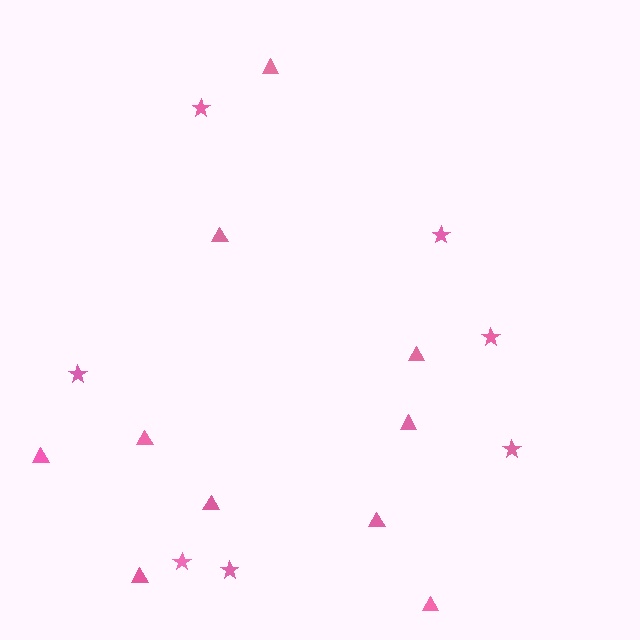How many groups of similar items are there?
There are 2 groups: one group of triangles (10) and one group of stars (7).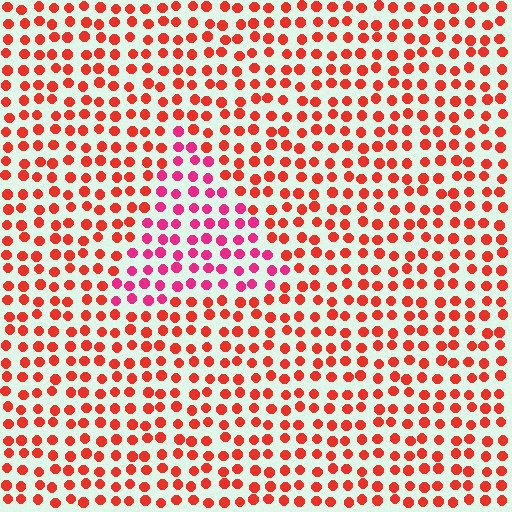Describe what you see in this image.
The image is filled with small red elements in a uniform arrangement. A triangle-shaped region is visible where the elements are tinted to a slightly different hue, forming a subtle color boundary.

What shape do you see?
I see a triangle.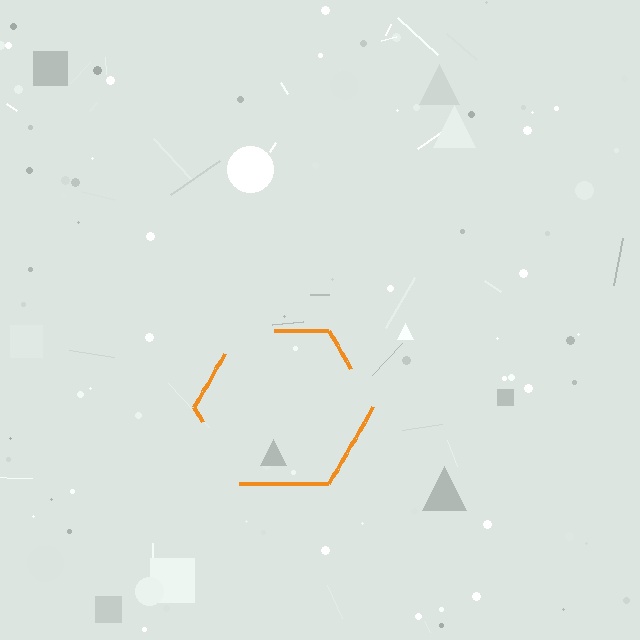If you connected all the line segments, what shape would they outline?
They would outline a hexagon.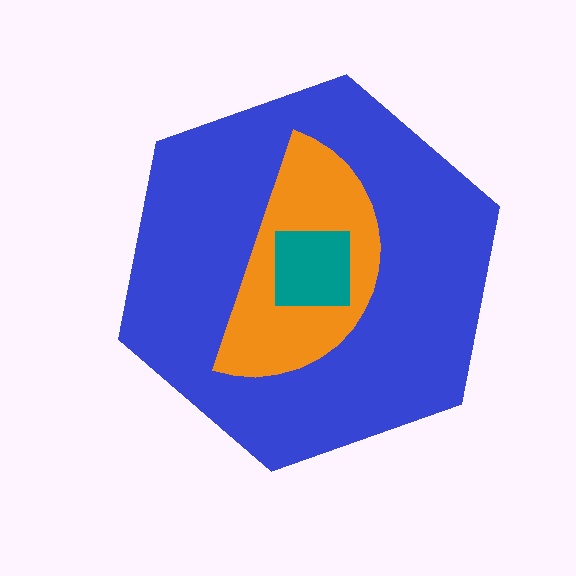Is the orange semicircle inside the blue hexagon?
Yes.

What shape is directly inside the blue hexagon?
The orange semicircle.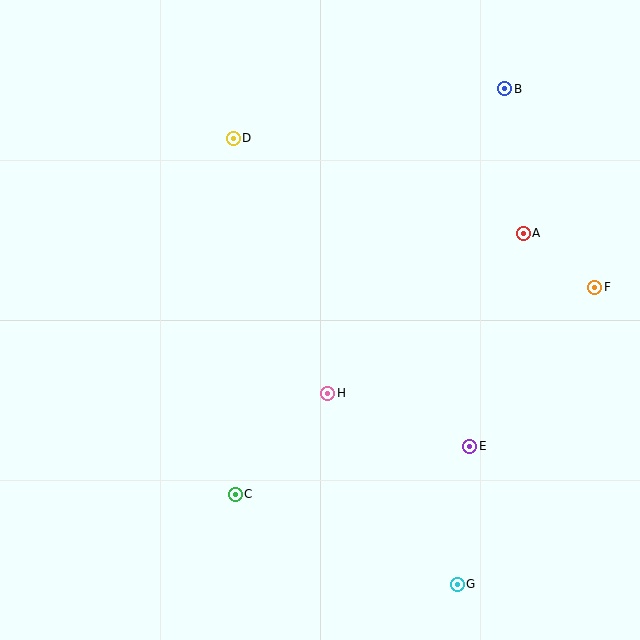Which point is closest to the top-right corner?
Point B is closest to the top-right corner.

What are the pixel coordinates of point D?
Point D is at (233, 138).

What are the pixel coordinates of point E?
Point E is at (470, 446).